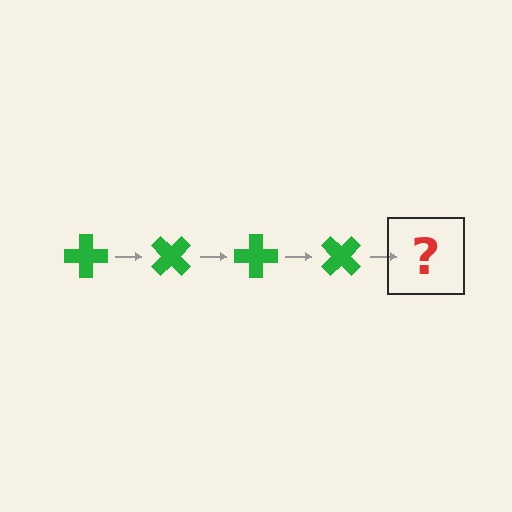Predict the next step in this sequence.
The next step is a green cross rotated 180 degrees.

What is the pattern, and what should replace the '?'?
The pattern is that the cross rotates 45 degrees each step. The '?' should be a green cross rotated 180 degrees.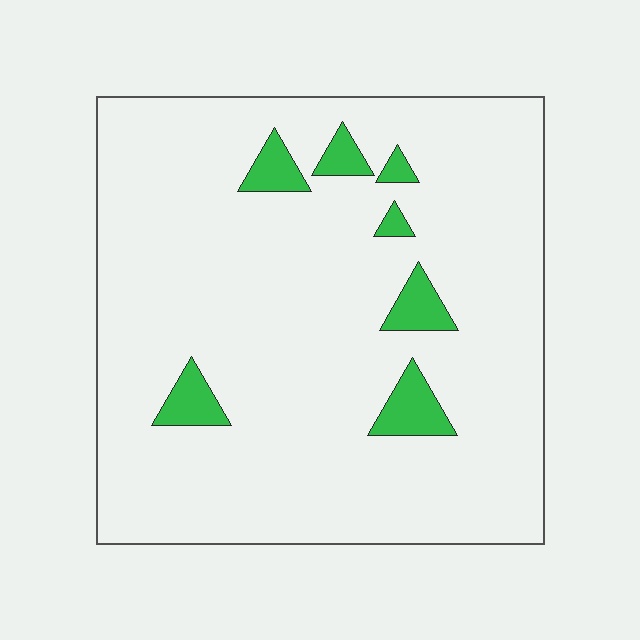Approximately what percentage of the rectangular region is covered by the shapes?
Approximately 10%.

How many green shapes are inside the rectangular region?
7.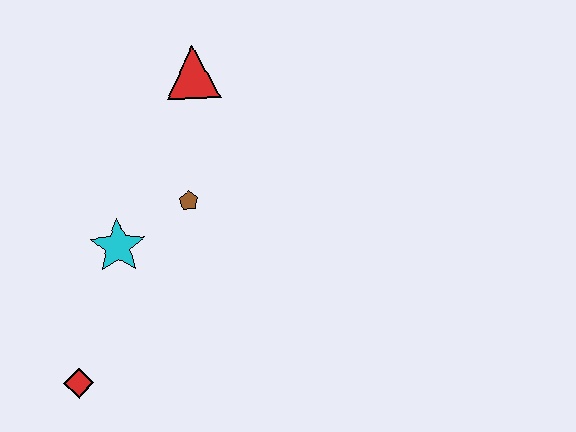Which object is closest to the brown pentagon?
The cyan star is closest to the brown pentagon.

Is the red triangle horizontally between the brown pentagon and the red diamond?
No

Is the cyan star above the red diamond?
Yes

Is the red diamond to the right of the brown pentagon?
No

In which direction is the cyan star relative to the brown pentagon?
The cyan star is to the left of the brown pentagon.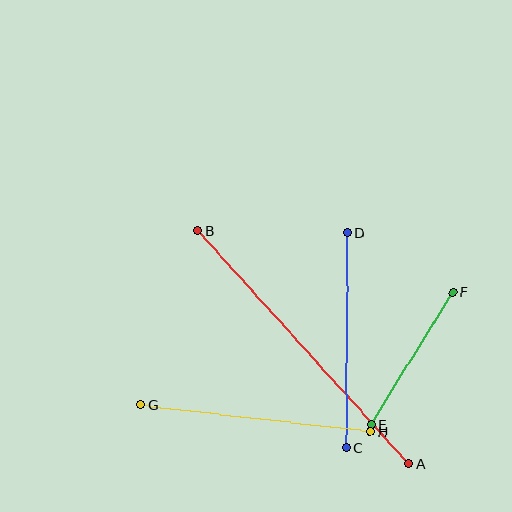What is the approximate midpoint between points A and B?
The midpoint is at approximately (303, 347) pixels.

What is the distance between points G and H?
The distance is approximately 231 pixels.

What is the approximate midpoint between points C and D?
The midpoint is at approximately (347, 340) pixels.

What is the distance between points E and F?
The distance is approximately 156 pixels.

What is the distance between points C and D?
The distance is approximately 215 pixels.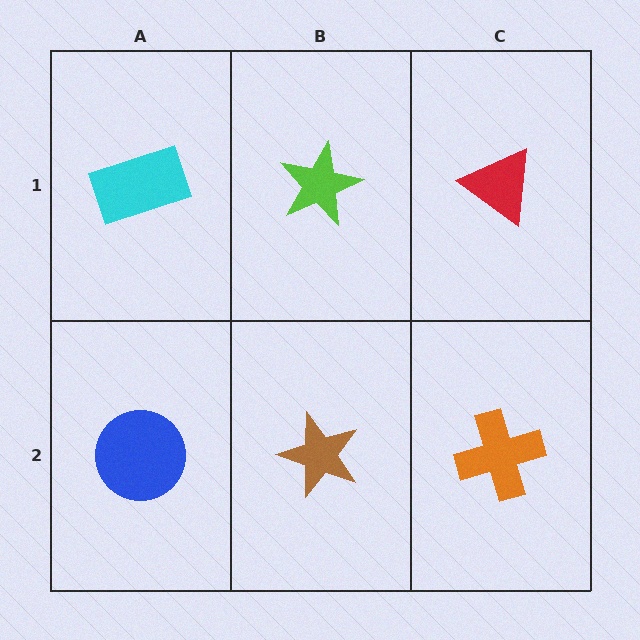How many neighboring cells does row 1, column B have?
3.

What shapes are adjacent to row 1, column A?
A blue circle (row 2, column A), a lime star (row 1, column B).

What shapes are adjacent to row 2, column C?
A red triangle (row 1, column C), a brown star (row 2, column B).